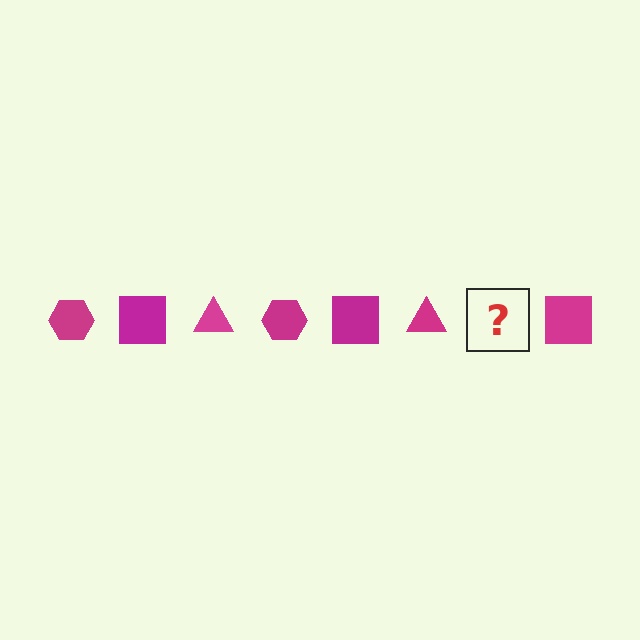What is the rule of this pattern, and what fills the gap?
The rule is that the pattern cycles through hexagon, square, triangle shapes in magenta. The gap should be filled with a magenta hexagon.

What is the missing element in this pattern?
The missing element is a magenta hexagon.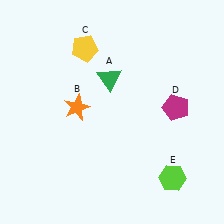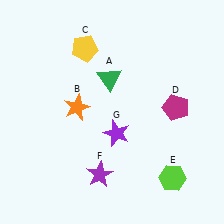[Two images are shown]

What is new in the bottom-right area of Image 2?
A purple star (G) was added in the bottom-right area of Image 2.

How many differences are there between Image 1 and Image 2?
There are 2 differences between the two images.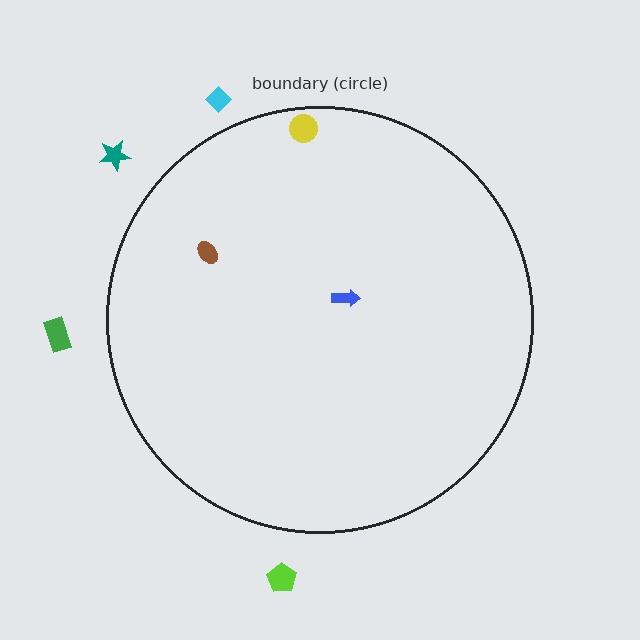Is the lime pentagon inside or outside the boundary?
Outside.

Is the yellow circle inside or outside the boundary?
Inside.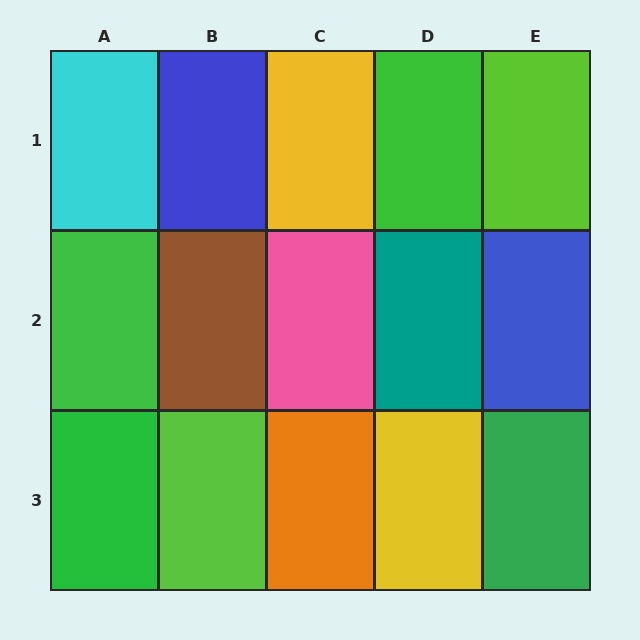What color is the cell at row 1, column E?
Lime.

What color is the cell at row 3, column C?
Orange.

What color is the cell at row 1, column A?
Cyan.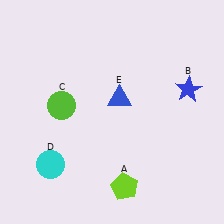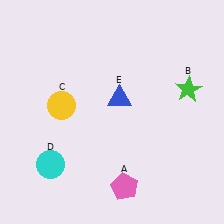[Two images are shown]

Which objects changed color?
A changed from lime to pink. B changed from blue to green. C changed from lime to yellow.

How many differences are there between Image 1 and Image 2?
There are 3 differences between the two images.